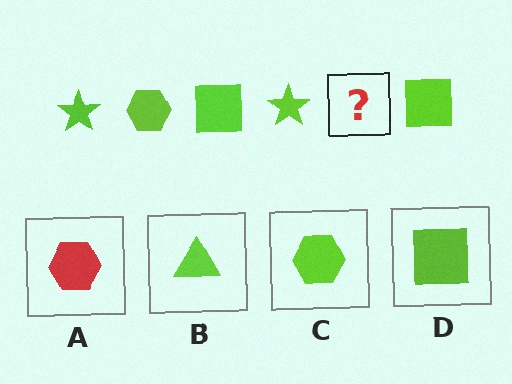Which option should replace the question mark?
Option C.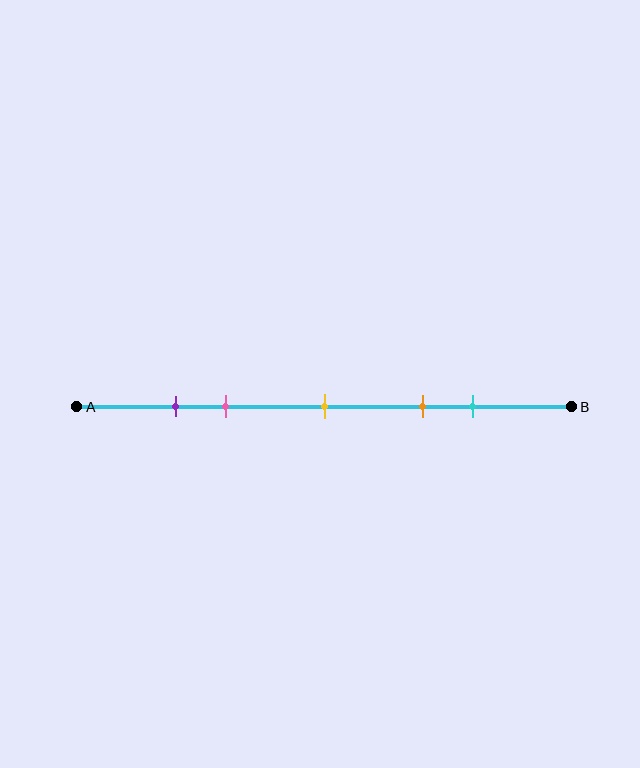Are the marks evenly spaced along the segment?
No, the marks are not evenly spaced.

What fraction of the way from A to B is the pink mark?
The pink mark is approximately 30% (0.3) of the way from A to B.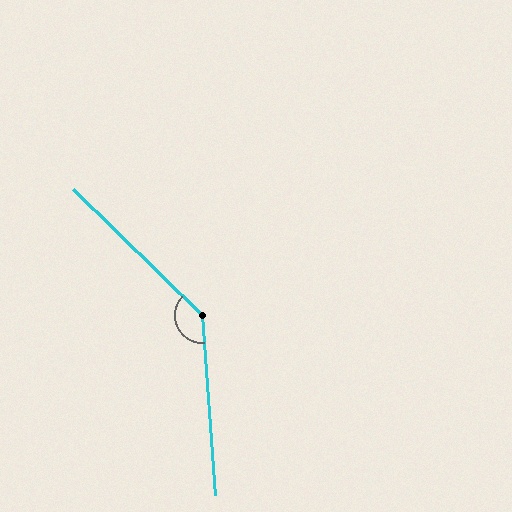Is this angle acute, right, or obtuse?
It is obtuse.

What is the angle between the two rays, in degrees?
Approximately 139 degrees.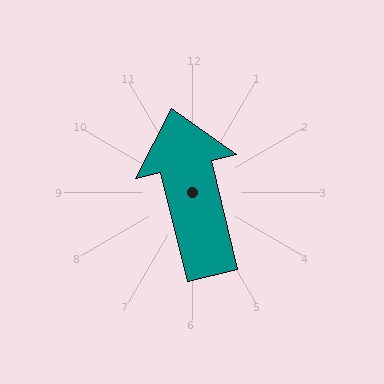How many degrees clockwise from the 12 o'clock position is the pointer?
Approximately 346 degrees.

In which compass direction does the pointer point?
North.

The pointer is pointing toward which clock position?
Roughly 12 o'clock.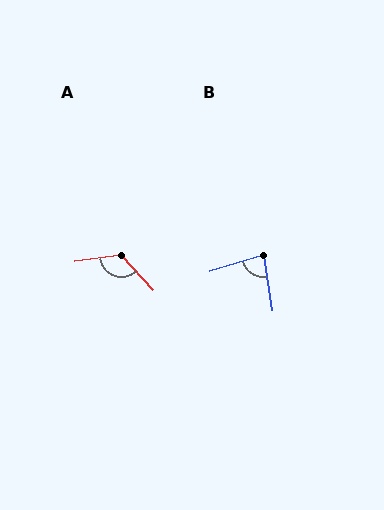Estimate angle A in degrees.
Approximately 125 degrees.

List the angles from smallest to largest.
B (81°), A (125°).